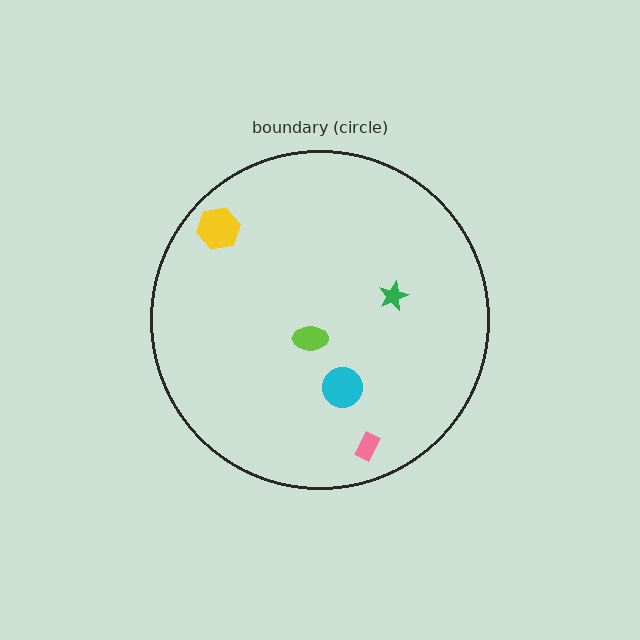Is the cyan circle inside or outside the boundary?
Inside.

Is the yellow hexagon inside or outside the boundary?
Inside.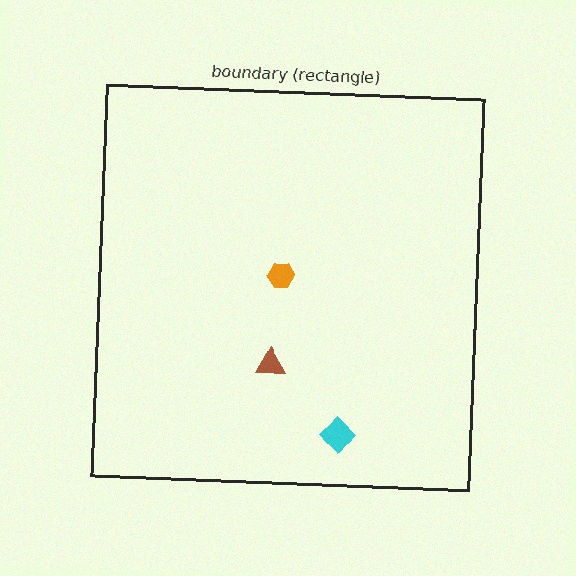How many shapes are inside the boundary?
3 inside, 0 outside.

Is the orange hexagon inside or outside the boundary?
Inside.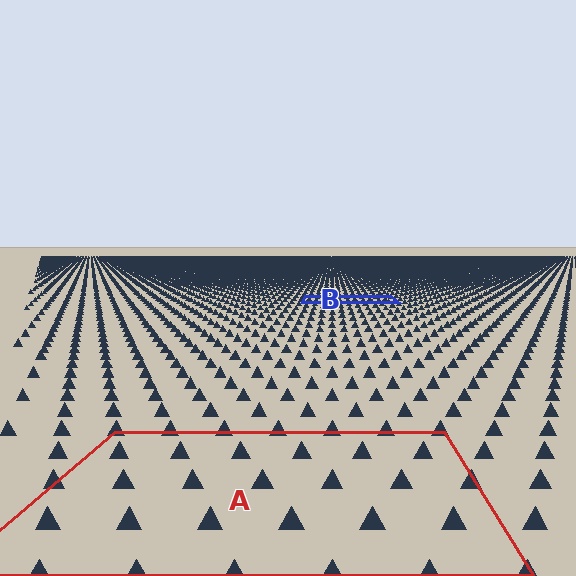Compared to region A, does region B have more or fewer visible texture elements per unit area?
Region B has more texture elements per unit area — they are packed more densely because it is farther away.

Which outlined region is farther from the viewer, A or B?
Region B is farther from the viewer — the texture elements inside it appear smaller and more densely packed.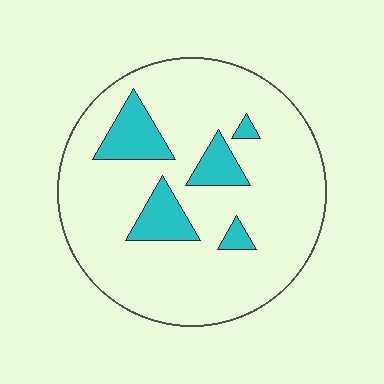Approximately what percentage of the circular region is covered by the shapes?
Approximately 15%.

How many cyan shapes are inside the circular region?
5.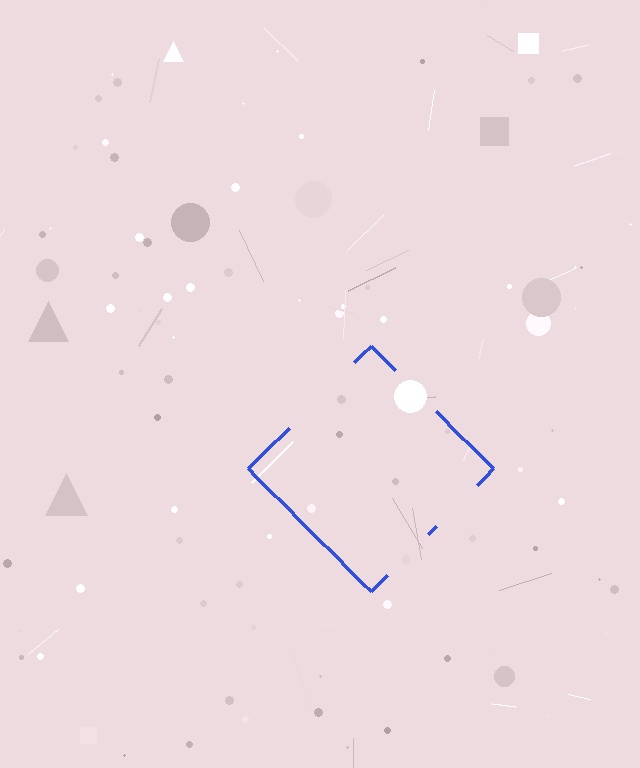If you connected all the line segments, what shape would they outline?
They would outline a diamond.